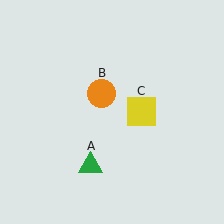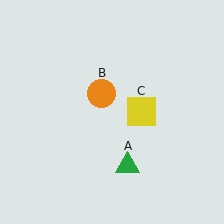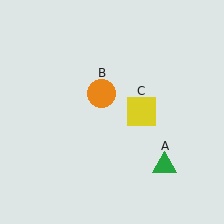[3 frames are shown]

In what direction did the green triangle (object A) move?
The green triangle (object A) moved right.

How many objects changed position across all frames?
1 object changed position: green triangle (object A).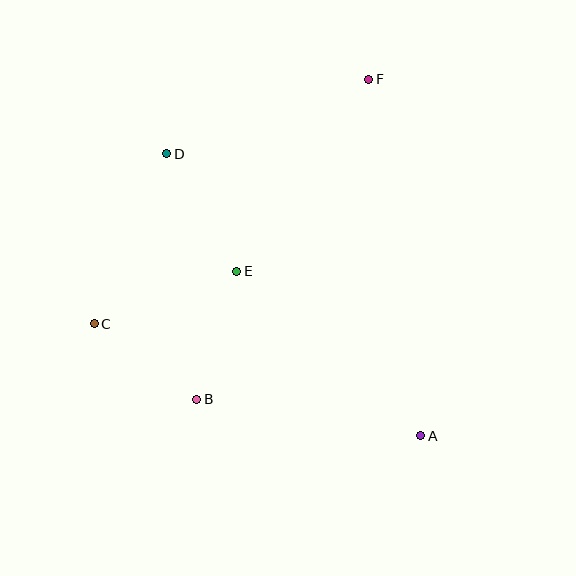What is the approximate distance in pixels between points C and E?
The distance between C and E is approximately 152 pixels.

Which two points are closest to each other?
Points B and C are closest to each other.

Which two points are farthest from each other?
Points A and D are farthest from each other.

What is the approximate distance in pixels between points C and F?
The distance between C and F is approximately 368 pixels.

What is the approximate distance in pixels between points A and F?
The distance between A and F is approximately 360 pixels.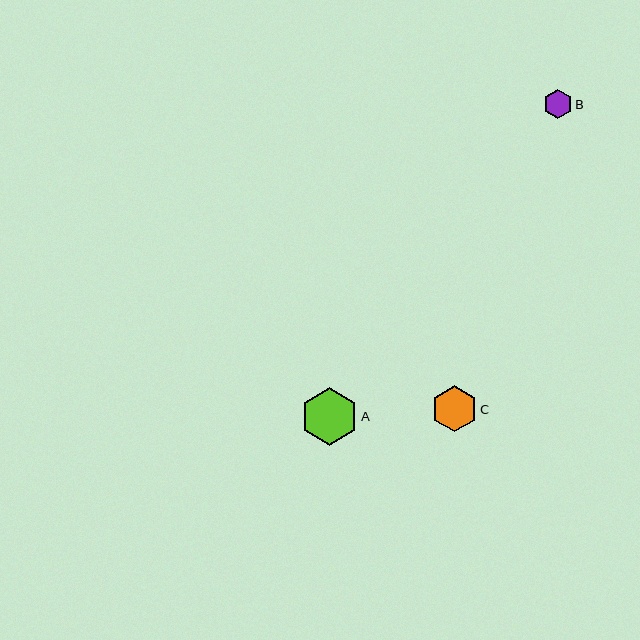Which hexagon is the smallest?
Hexagon B is the smallest with a size of approximately 29 pixels.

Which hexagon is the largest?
Hexagon A is the largest with a size of approximately 58 pixels.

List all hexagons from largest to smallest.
From largest to smallest: A, C, B.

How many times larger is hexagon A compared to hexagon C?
Hexagon A is approximately 1.2 times the size of hexagon C.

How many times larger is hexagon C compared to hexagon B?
Hexagon C is approximately 1.6 times the size of hexagon B.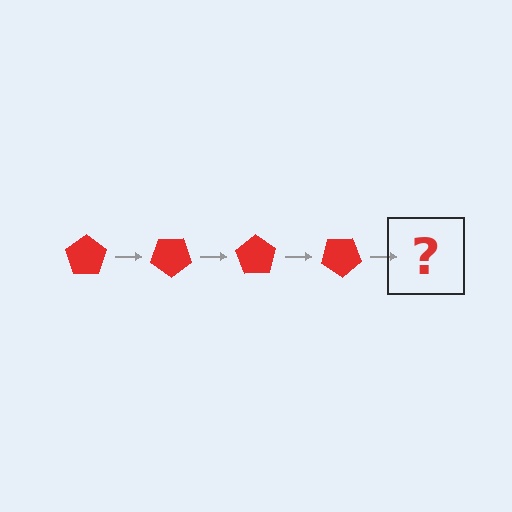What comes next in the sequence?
The next element should be a red pentagon rotated 140 degrees.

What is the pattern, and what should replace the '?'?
The pattern is that the pentagon rotates 35 degrees each step. The '?' should be a red pentagon rotated 140 degrees.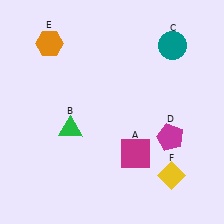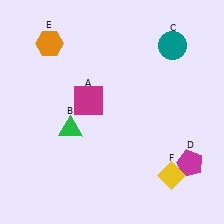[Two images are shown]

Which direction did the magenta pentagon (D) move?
The magenta pentagon (D) moved down.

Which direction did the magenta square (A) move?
The magenta square (A) moved up.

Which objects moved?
The objects that moved are: the magenta square (A), the magenta pentagon (D).